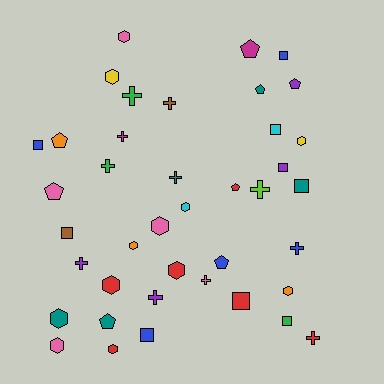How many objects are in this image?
There are 40 objects.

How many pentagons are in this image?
There are 8 pentagons.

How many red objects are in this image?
There are 6 red objects.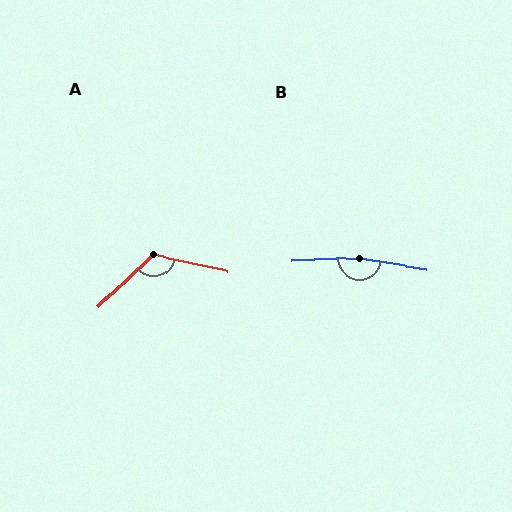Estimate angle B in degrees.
Approximately 168 degrees.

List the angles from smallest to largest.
A (124°), B (168°).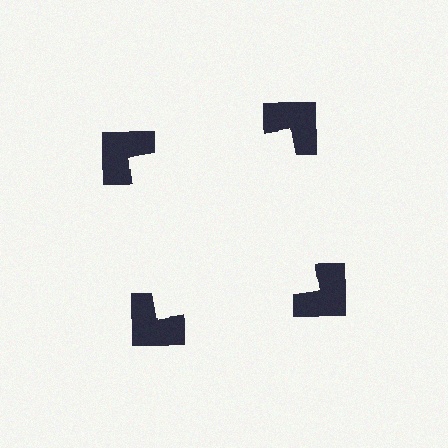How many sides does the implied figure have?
4 sides.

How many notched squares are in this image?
There are 4 — one at each vertex of the illusory square.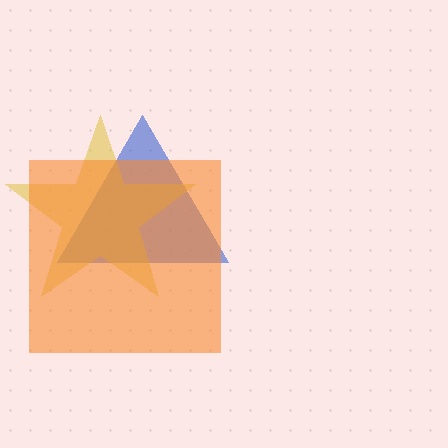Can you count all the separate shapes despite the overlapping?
Yes, there are 3 separate shapes.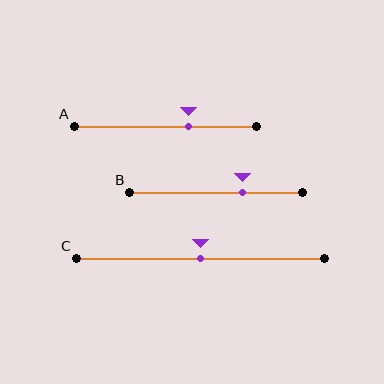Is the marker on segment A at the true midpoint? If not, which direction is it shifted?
No, the marker on segment A is shifted to the right by about 13% of the segment length.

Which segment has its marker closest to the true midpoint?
Segment C has its marker closest to the true midpoint.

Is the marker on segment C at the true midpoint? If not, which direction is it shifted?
Yes, the marker on segment C is at the true midpoint.